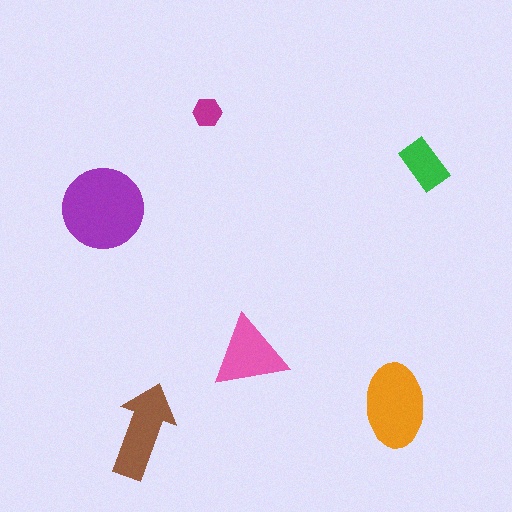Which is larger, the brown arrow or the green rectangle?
The brown arrow.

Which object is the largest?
The purple circle.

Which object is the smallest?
The magenta hexagon.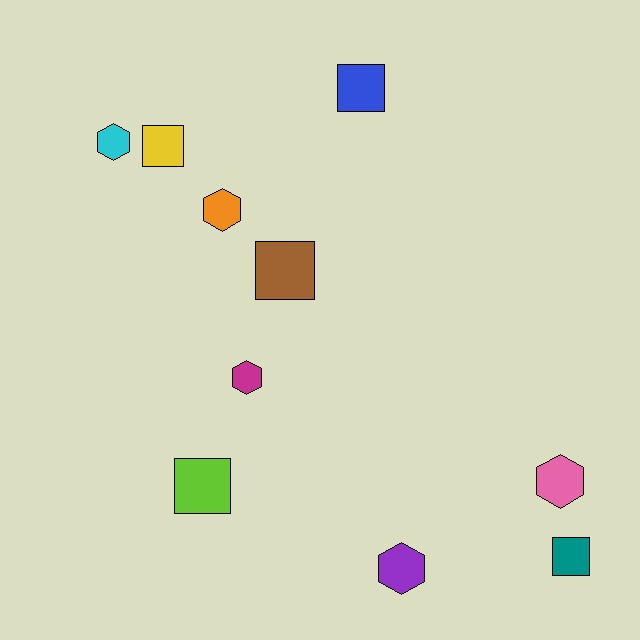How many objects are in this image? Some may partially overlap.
There are 10 objects.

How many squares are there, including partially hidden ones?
There are 5 squares.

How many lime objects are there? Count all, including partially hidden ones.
There is 1 lime object.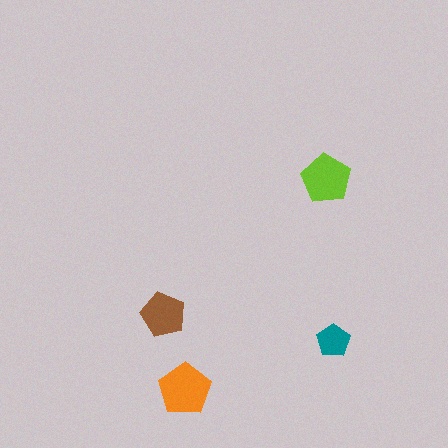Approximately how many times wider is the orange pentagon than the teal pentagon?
About 1.5 times wider.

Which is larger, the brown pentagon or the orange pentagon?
The orange one.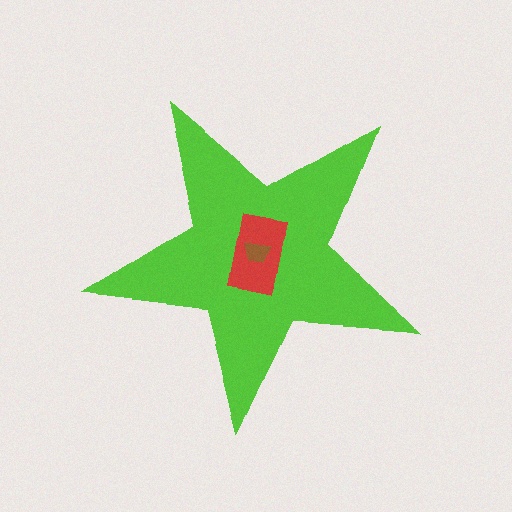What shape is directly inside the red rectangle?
The brown trapezoid.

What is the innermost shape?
The brown trapezoid.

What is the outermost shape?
The lime star.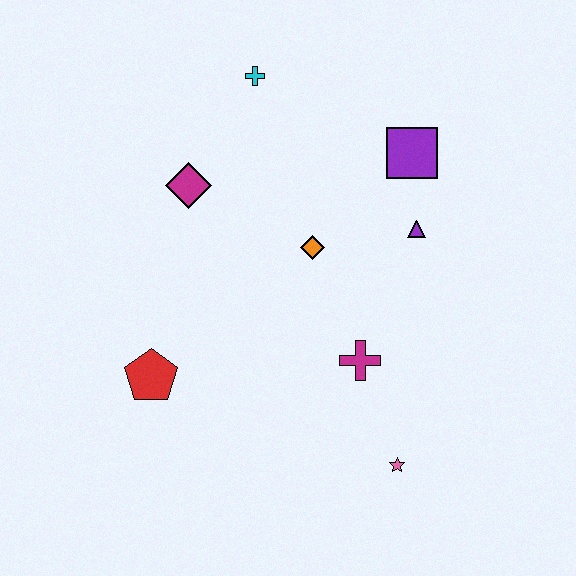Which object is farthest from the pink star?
The cyan cross is farthest from the pink star.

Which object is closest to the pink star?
The magenta cross is closest to the pink star.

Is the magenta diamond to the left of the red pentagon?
No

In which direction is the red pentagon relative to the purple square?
The red pentagon is to the left of the purple square.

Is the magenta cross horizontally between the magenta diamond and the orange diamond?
No